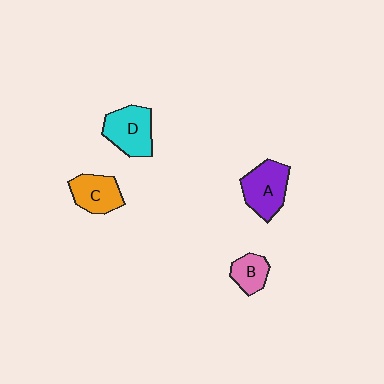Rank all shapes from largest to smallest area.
From largest to smallest: A (purple), D (cyan), C (orange), B (pink).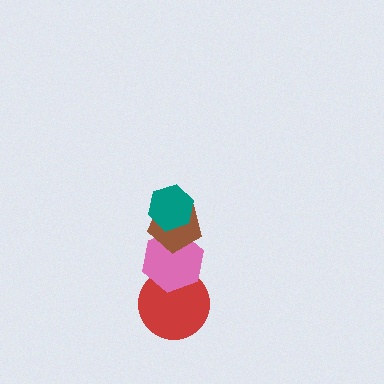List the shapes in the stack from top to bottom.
From top to bottom: the teal hexagon, the brown pentagon, the pink hexagon, the red circle.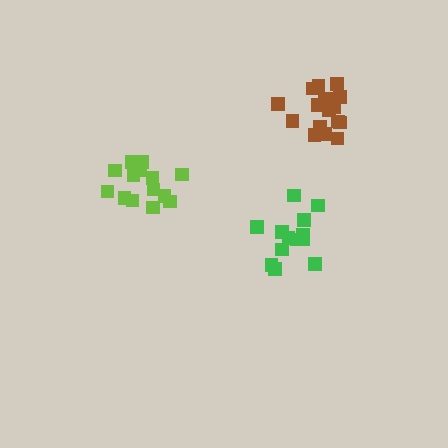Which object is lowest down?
The green cluster is bottommost.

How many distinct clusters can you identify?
There are 3 distinct clusters.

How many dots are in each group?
Group 1: 17 dots, Group 2: 13 dots, Group 3: 14 dots (44 total).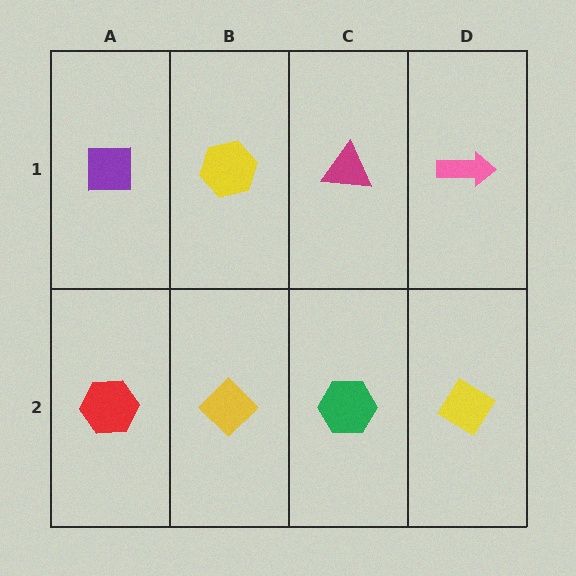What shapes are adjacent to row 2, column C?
A magenta triangle (row 1, column C), a yellow diamond (row 2, column B), a yellow diamond (row 2, column D).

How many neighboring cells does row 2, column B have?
3.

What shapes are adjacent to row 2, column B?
A yellow hexagon (row 1, column B), a red hexagon (row 2, column A), a green hexagon (row 2, column C).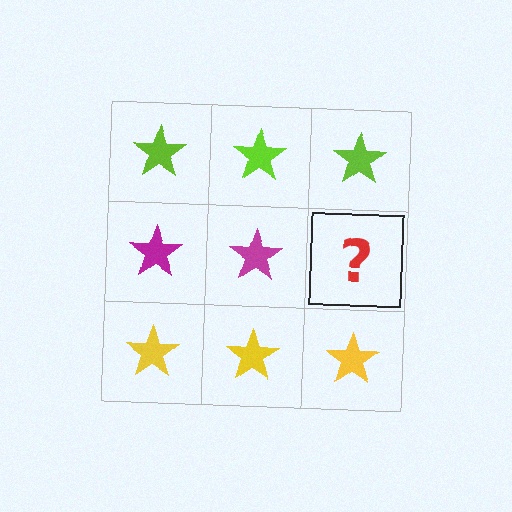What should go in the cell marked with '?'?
The missing cell should contain a magenta star.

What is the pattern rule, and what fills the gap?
The rule is that each row has a consistent color. The gap should be filled with a magenta star.